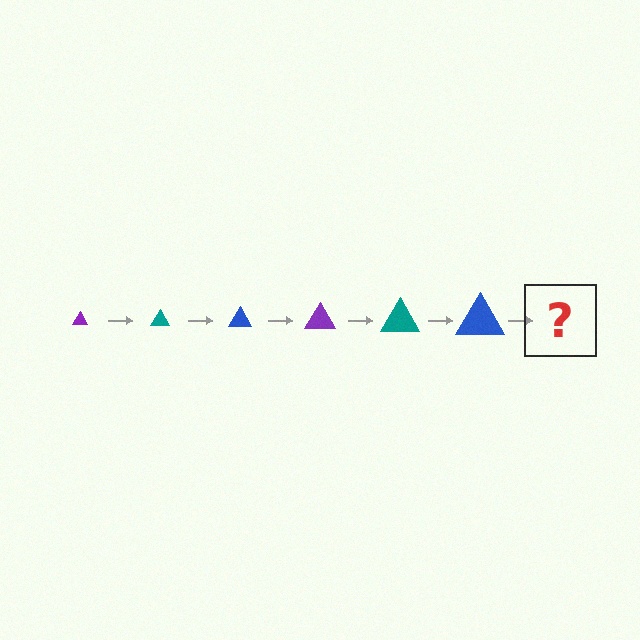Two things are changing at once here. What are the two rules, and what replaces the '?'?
The two rules are that the triangle grows larger each step and the color cycles through purple, teal, and blue. The '?' should be a purple triangle, larger than the previous one.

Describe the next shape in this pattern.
It should be a purple triangle, larger than the previous one.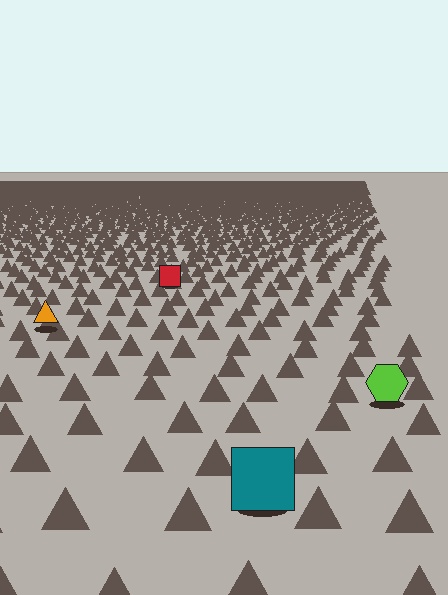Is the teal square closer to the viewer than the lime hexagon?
Yes. The teal square is closer — you can tell from the texture gradient: the ground texture is coarser near it.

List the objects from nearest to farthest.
From nearest to farthest: the teal square, the lime hexagon, the orange triangle, the red square.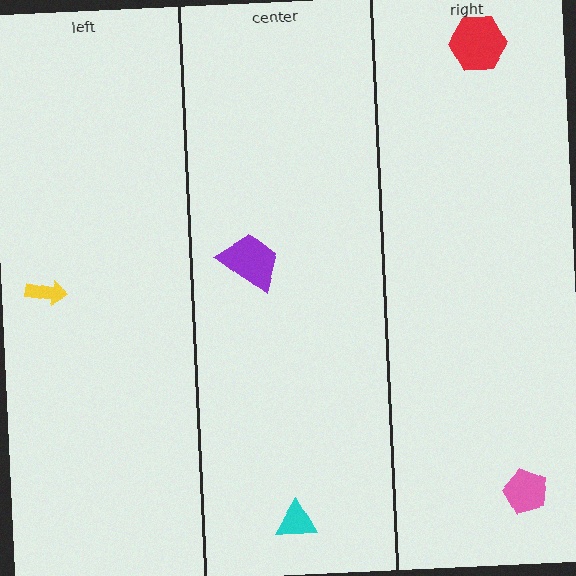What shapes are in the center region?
The cyan triangle, the purple trapezoid.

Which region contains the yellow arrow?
The left region.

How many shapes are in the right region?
2.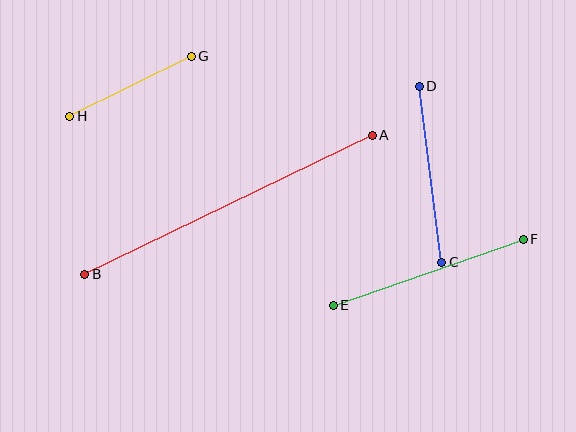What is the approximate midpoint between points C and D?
The midpoint is at approximately (431, 174) pixels.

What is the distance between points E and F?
The distance is approximately 201 pixels.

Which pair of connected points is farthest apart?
Points A and B are farthest apart.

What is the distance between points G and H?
The distance is approximately 135 pixels.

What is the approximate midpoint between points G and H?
The midpoint is at approximately (131, 86) pixels.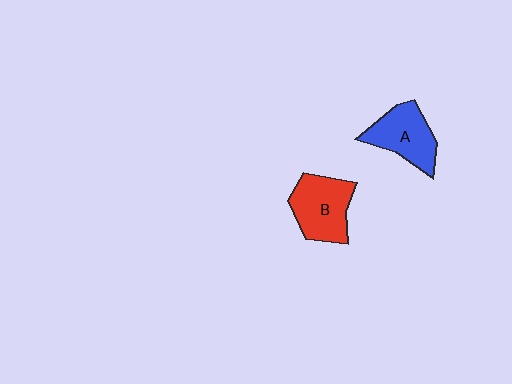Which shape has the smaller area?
Shape A (blue).